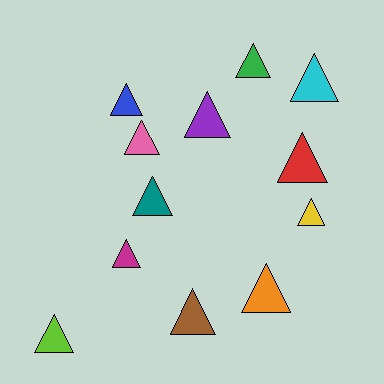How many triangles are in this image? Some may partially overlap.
There are 12 triangles.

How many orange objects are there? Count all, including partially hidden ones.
There is 1 orange object.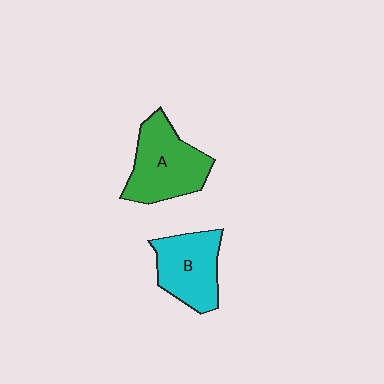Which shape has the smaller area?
Shape B (cyan).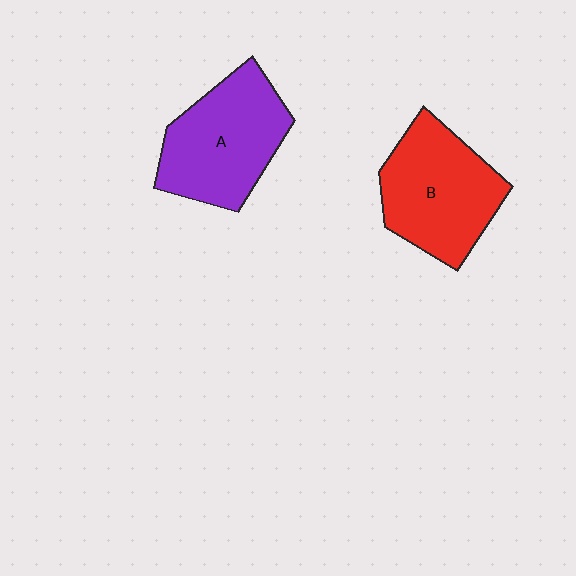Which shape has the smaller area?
Shape B (red).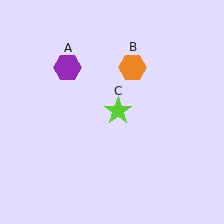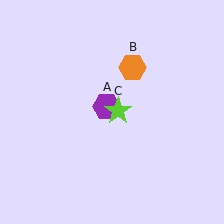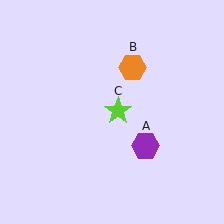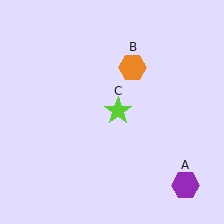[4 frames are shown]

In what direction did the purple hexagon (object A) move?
The purple hexagon (object A) moved down and to the right.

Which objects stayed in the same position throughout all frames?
Orange hexagon (object B) and lime star (object C) remained stationary.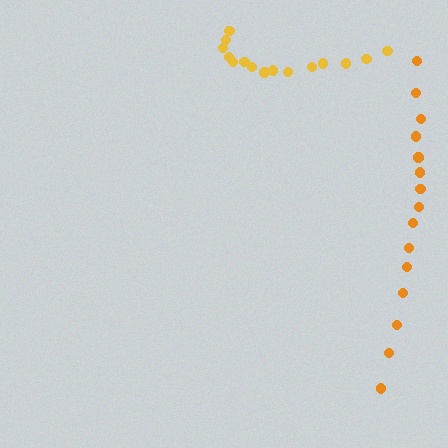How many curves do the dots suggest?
There are 2 distinct paths.